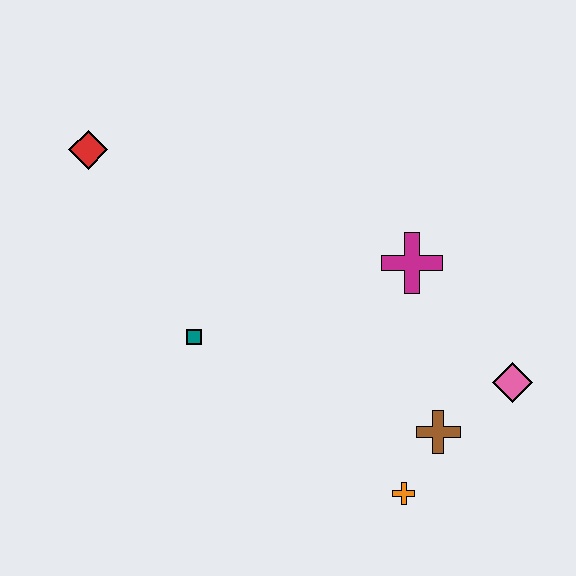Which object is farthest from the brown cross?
The red diamond is farthest from the brown cross.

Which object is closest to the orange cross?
The brown cross is closest to the orange cross.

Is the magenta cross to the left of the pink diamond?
Yes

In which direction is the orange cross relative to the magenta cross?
The orange cross is below the magenta cross.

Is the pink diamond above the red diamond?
No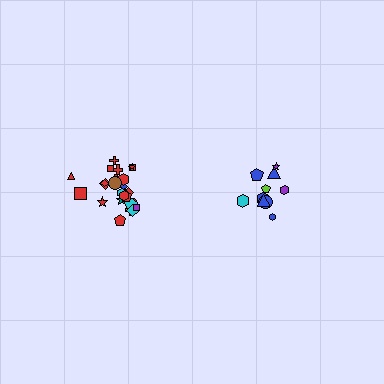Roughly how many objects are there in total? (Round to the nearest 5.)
Roughly 35 objects in total.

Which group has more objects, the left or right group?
The left group.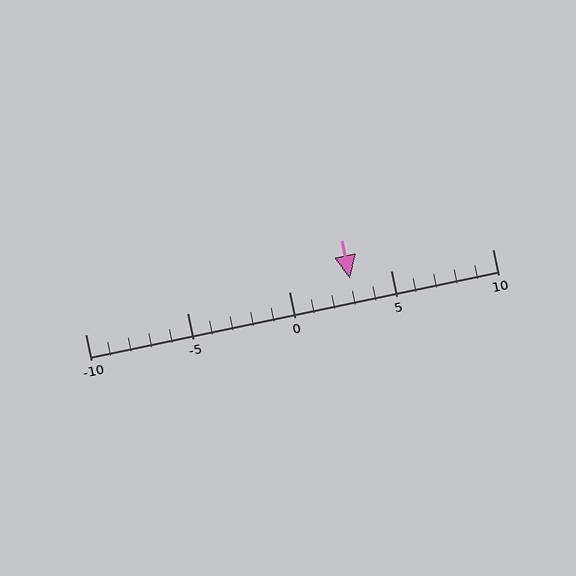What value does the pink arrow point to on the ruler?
The pink arrow points to approximately 3.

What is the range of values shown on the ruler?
The ruler shows values from -10 to 10.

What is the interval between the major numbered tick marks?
The major tick marks are spaced 5 units apart.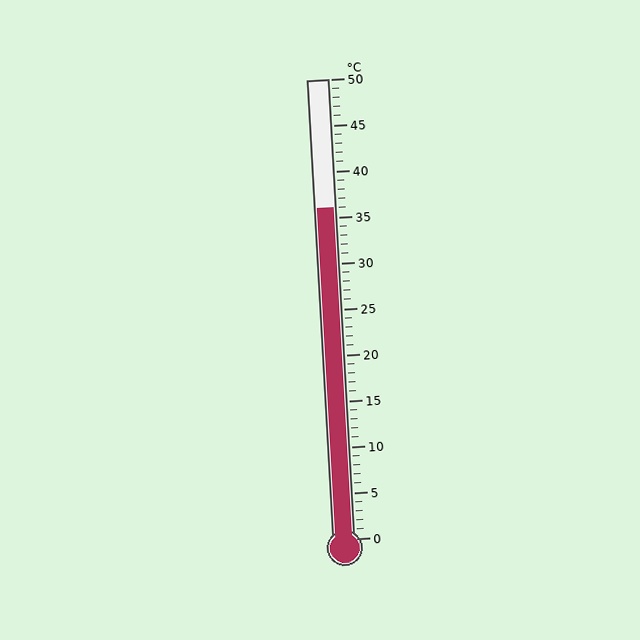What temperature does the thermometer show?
The thermometer shows approximately 36°C.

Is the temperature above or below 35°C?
The temperature is above 35°C.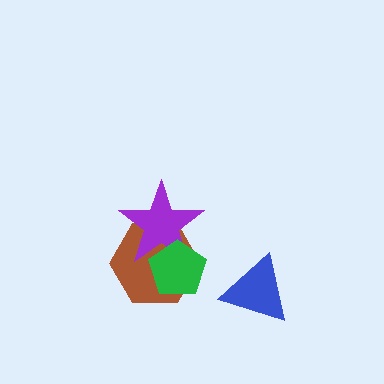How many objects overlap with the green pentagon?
2 objects overlap with the green pentagon.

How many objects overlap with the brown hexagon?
2 objects overlap with the brown hexagon.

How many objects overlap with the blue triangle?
0 objects overlap with the blue triangle.